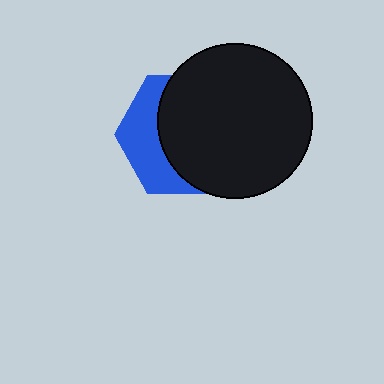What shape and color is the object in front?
The object in front is a black circle.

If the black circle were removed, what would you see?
You would see the complete blue hexagon.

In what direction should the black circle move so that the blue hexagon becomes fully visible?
The black circle should move right. That is the shortest direction to clear the overlap and leave the blue hexagon fully visible.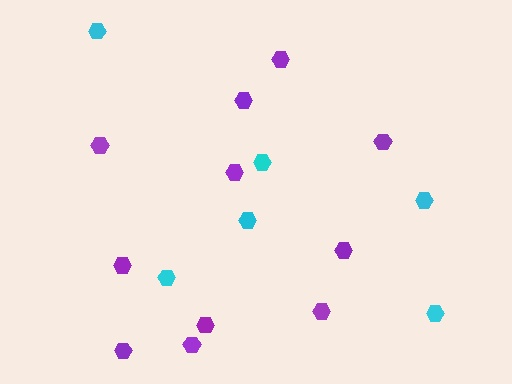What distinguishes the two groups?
There are 2 groups: one group of cyan hexagons (6) and one group of purple hexagons (11).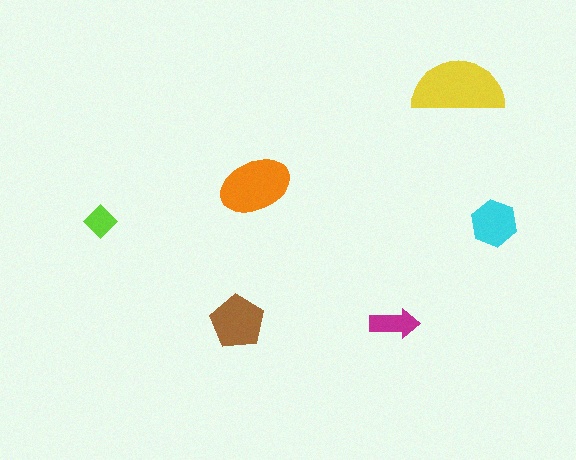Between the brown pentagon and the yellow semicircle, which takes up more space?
The yellow semicircle.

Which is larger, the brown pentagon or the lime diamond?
The brown pentagon.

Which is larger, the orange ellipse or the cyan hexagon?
The orange ellipse.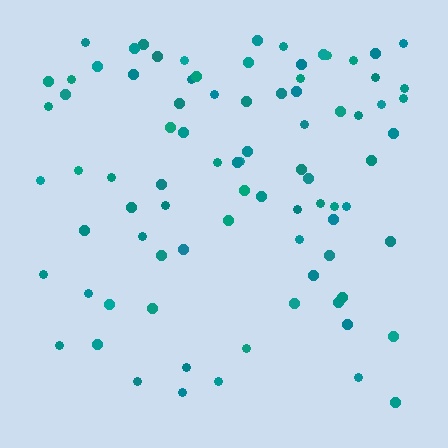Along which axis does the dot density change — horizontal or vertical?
Vertical.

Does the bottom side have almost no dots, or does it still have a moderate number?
Still a moderate number, just noticeably fewer than the top.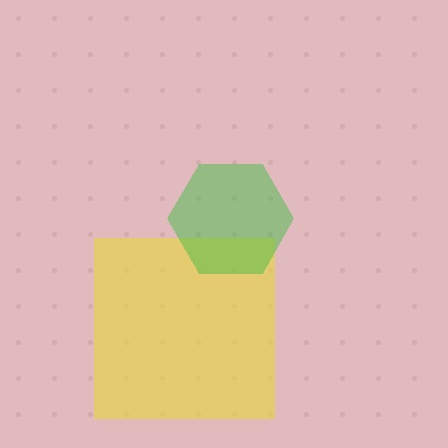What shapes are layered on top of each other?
The layered shapes are: a yellow square, a green hexagon.